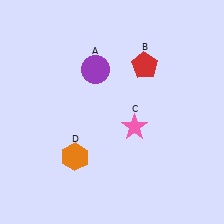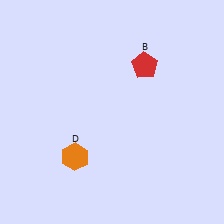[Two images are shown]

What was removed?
The pink star (C), the purple circle (A) were removed in Image 2.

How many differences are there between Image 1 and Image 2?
There are 2 differences between the two images.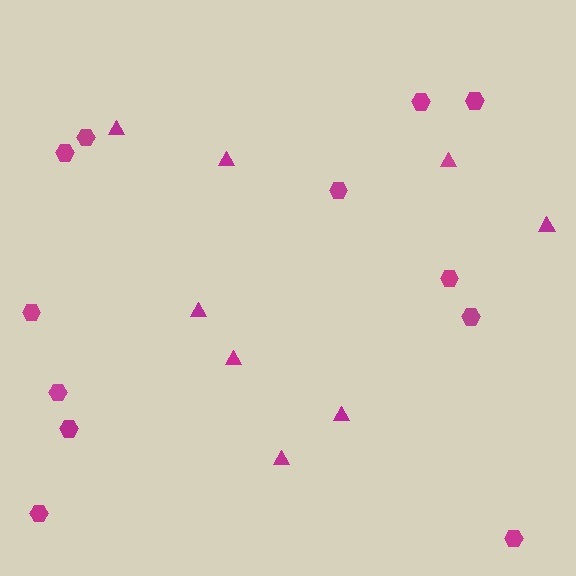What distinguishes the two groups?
There are 2 groups: one group of triangles (8) and one group of hexagons (12).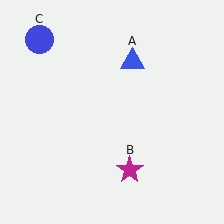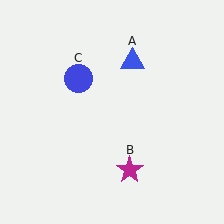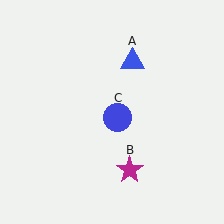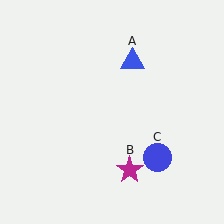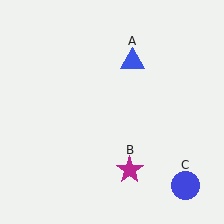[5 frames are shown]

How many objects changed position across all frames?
1 object changed position: blue circle (object C).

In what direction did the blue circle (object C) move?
The blue circle (object C) moved down and to the right.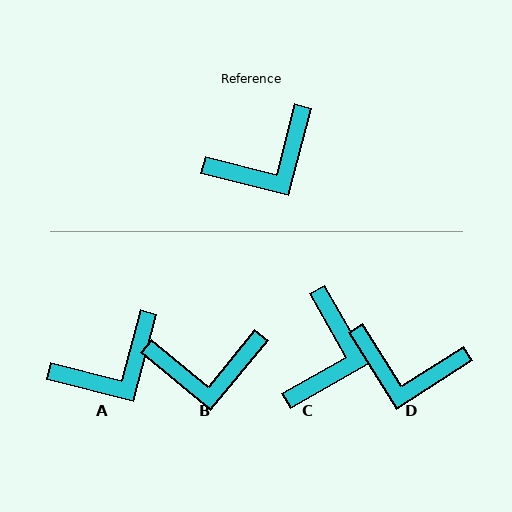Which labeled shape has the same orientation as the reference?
A.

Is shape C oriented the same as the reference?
No, it is off by about 44 degrees.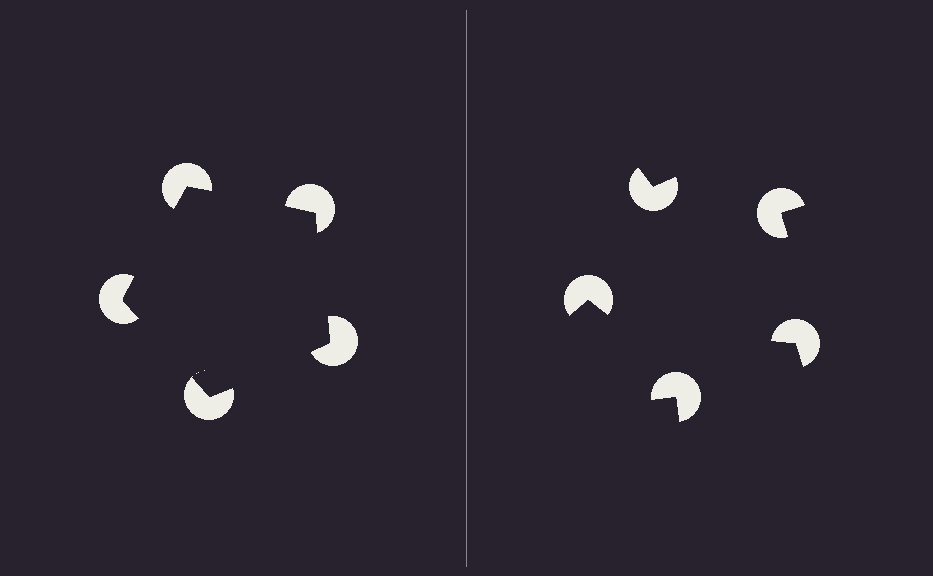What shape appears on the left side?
An illusory pentagon.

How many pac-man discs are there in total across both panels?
10 — 5 on each side.